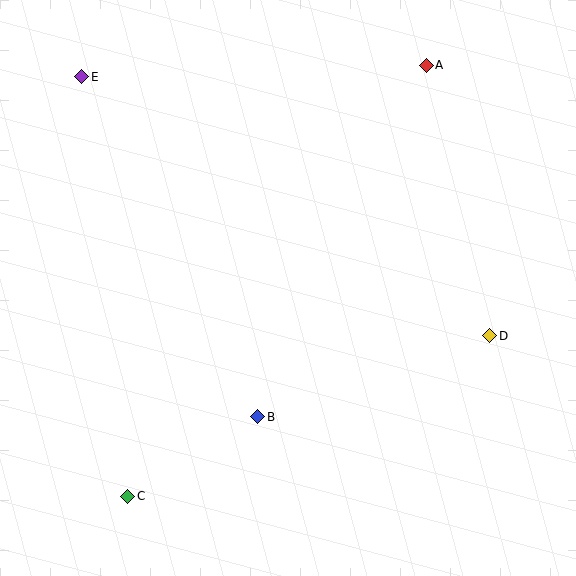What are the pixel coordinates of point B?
Point B is at (258, 417).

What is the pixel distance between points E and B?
The distance between E and B is 383 pixels.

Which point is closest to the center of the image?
Point B at (258, 417) is closest to the center.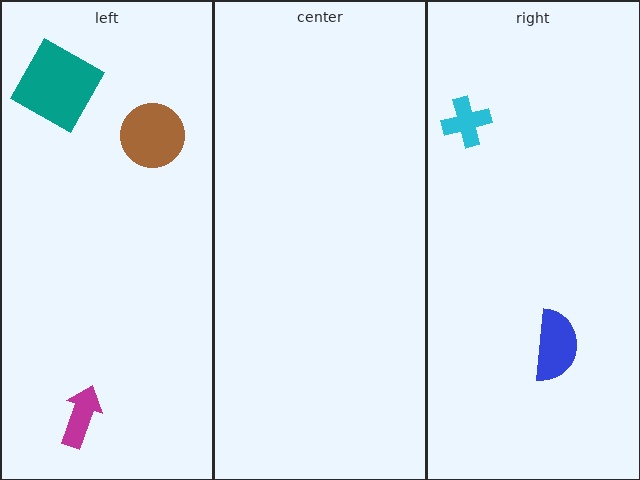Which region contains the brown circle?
The left region.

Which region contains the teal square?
The left region.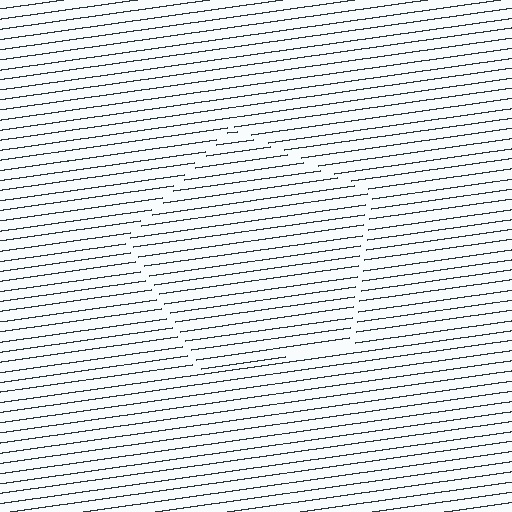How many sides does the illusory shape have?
5 sides — the line-ends trace a pentagon.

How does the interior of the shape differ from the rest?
The interior of the shape contains the same grating, shifted by half a period — the contour is defined by the phase discontinuity where line-ends from the inner and outer gratings abut.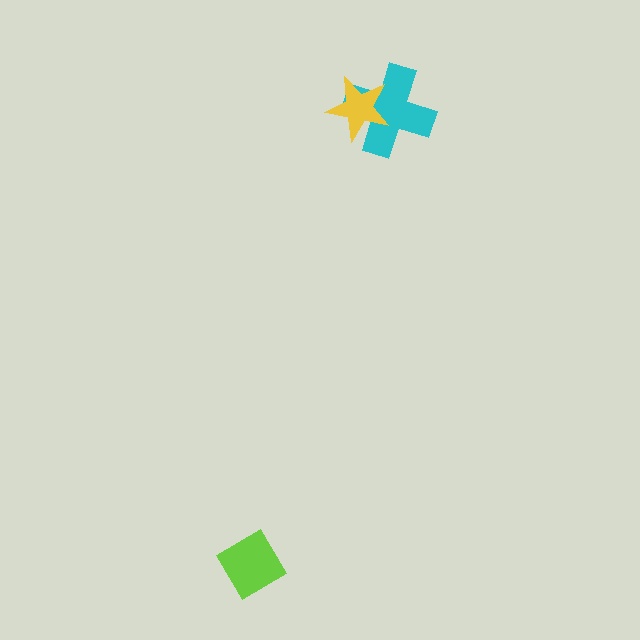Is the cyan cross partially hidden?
Yes, it is partially covered by another shape.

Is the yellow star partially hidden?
No, no other shape covers it.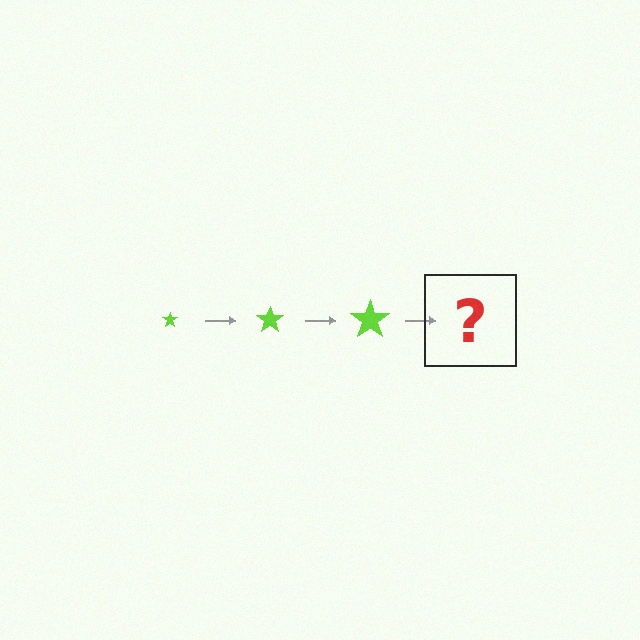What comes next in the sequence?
The next element should be a lime star, larger than the previous one.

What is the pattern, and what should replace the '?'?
The pattern is that the star gets progressively larger each step. The '?' should be a lime star, larger than the previous one.